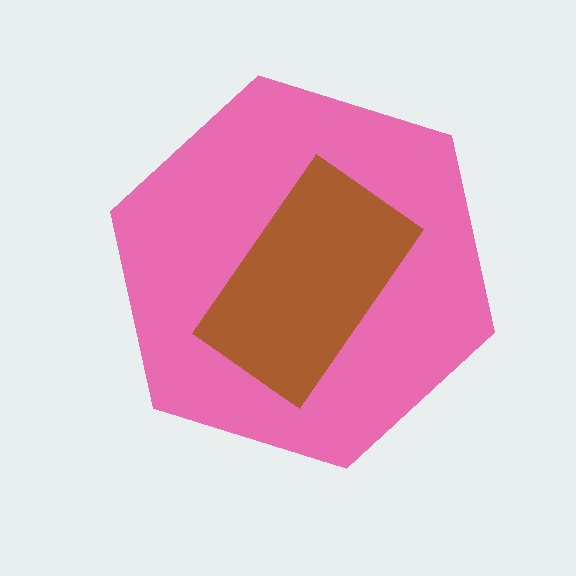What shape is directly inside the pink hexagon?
The brown rectangle.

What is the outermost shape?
The pink hexagon.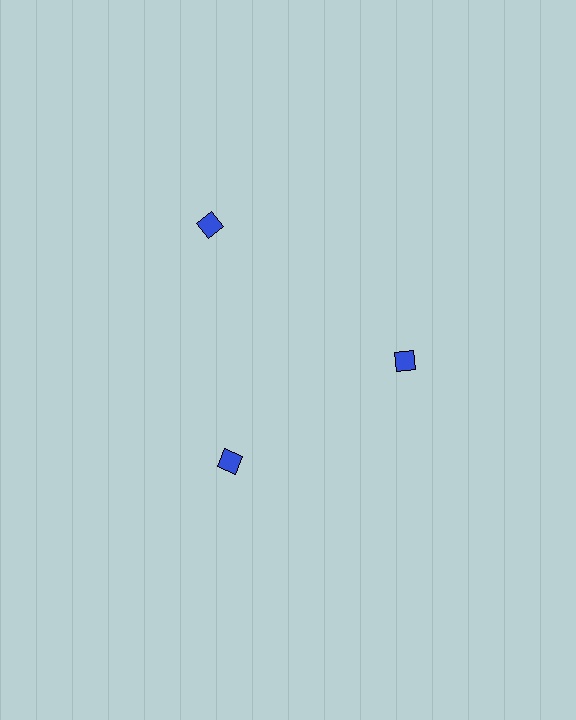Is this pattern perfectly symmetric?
No. The 3 blue diamonds are arranged in a ring, but one element near the 11 o'clock position is pushed outward from the center, breaking the 3-fold rotational symmetry.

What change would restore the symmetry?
The symmetry would be restored by moving it inward, back onto the ring so that all 3 diamonds sit at equal angles and equal distance from the center.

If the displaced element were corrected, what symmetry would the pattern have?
It would have 3-fold rotational symmetry — the pattern would map onto itself every 120 degrees.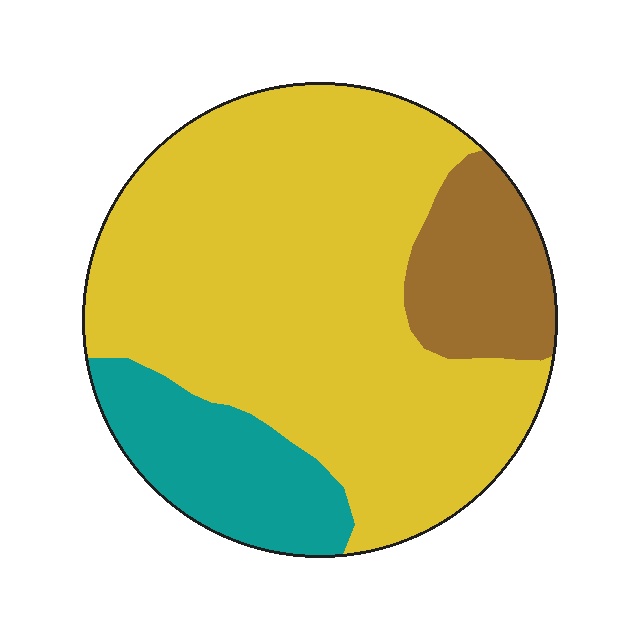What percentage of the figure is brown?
Brown covers around 15% of the figure.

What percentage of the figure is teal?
Teal takes up about one sixth (1/6) of the figure.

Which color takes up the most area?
Yellow, at roughly 70%.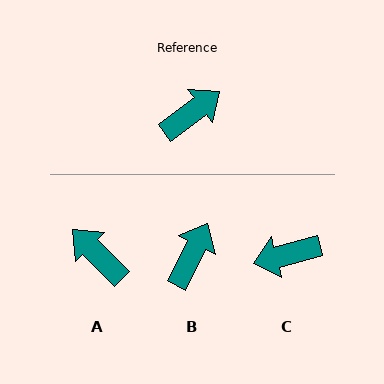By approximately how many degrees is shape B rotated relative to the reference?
Approximately 26 degrees counter-clockwise.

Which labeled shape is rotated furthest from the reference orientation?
C, about 158 degrees away.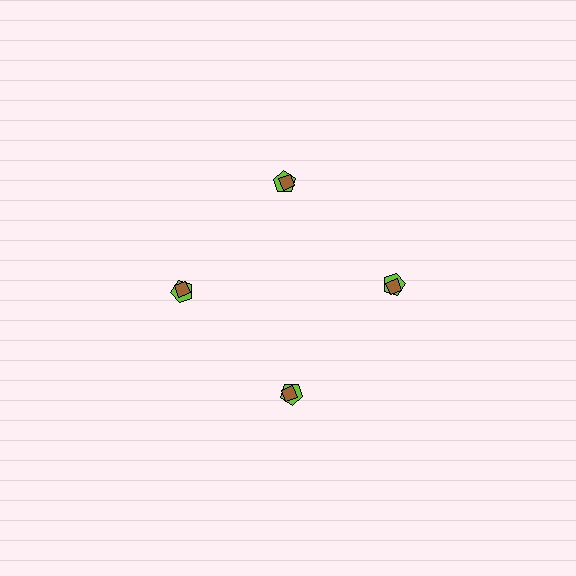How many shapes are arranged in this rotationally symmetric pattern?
There are 8 shapes, arranged in 4 groups of 2.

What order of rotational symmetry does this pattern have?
This pattern has 4-fold rotational symmetry.